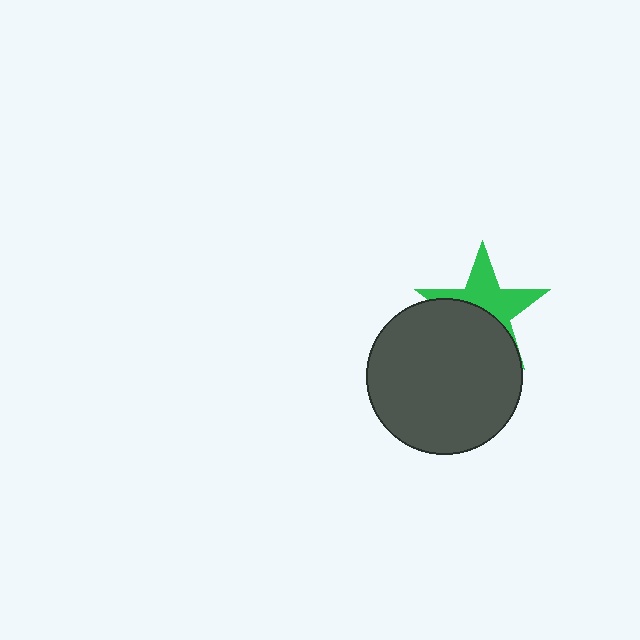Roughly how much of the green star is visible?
About half of it is visible (roughly 50%).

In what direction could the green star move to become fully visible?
The green star could move up. That would shift it out from behind the dark gray circle entirely.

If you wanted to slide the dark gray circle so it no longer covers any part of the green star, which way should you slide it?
Slide it down — that is the most direct way to separate the two shapes.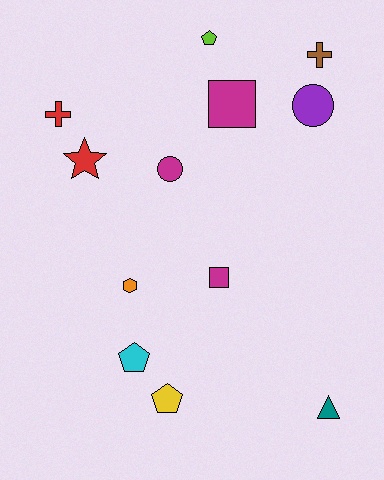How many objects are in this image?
There are 12 objects.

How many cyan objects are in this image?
There is 1 cyan object.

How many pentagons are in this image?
There are 3 pentagons.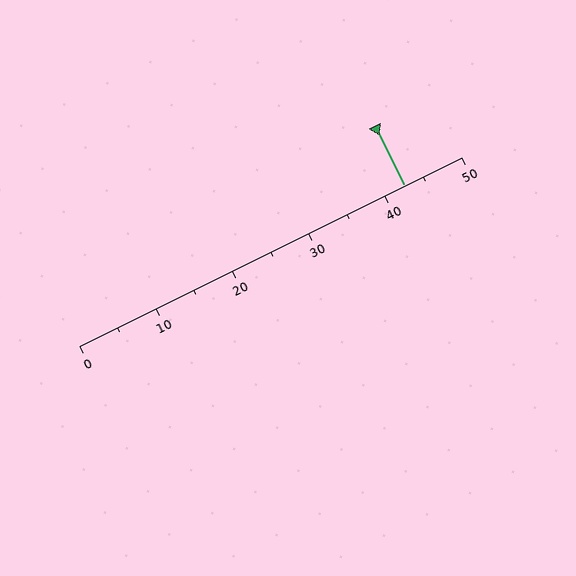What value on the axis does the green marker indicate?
The marker indicates approximately 42.5.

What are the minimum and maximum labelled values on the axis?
The axis runs from 0 to 50.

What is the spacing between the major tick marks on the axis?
The major ticks are spaced 10 apart.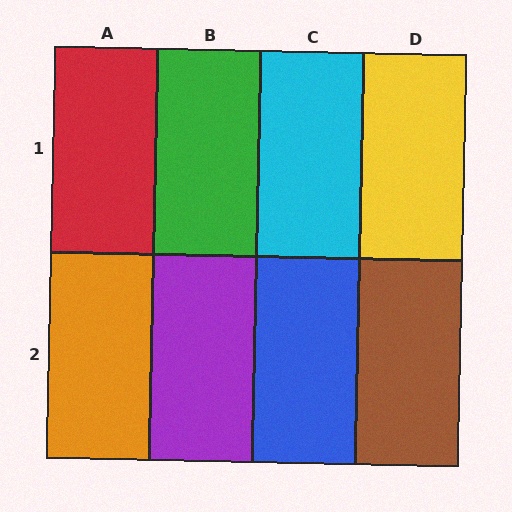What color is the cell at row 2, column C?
Blue.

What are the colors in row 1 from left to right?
Red, green, cyan, yellow.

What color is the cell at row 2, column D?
Brown.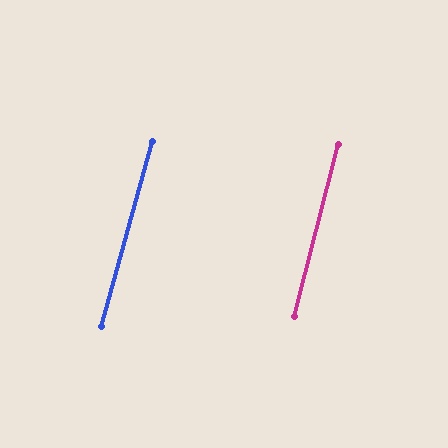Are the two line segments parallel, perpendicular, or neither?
Parallel — their directions differ by only 1.2°.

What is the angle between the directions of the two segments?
Approximately 1 degree.